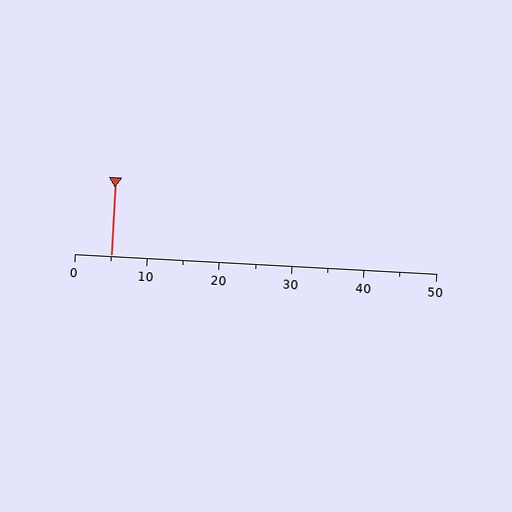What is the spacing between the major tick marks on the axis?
The major ticks are spaced 10 apart.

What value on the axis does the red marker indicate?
The marker indicates approximately 5.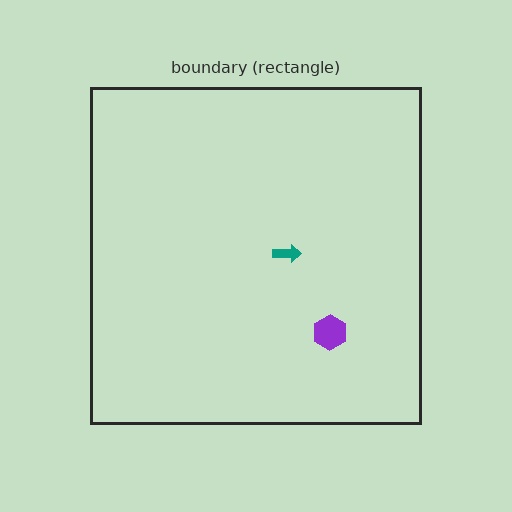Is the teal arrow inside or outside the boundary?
Inside.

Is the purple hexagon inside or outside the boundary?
Inside.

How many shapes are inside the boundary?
2 inside, 0 outside.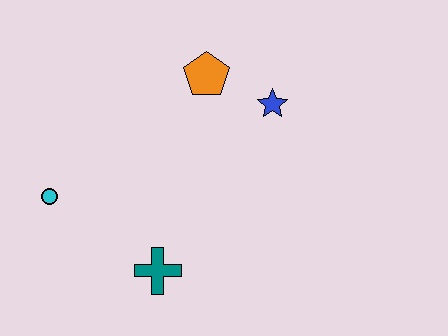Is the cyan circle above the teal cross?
Yes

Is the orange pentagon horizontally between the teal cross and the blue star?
Yes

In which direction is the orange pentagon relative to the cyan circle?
The orange pentagon is to the right of the cyan circle.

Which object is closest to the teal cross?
The cyan circle is closest to the teal cross.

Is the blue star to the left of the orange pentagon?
No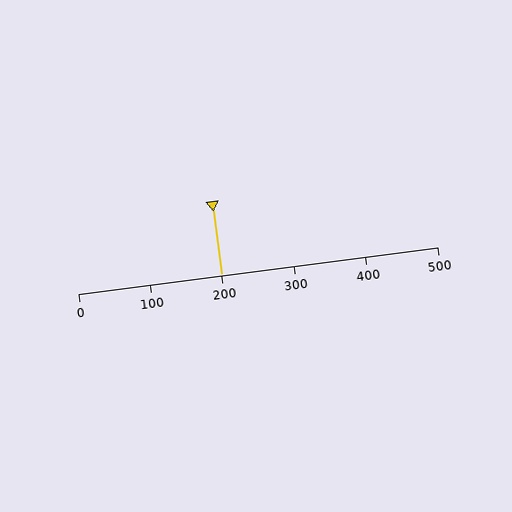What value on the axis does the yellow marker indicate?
The marker indicates approximately 200.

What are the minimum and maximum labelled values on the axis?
The axis runs from 0 to 500.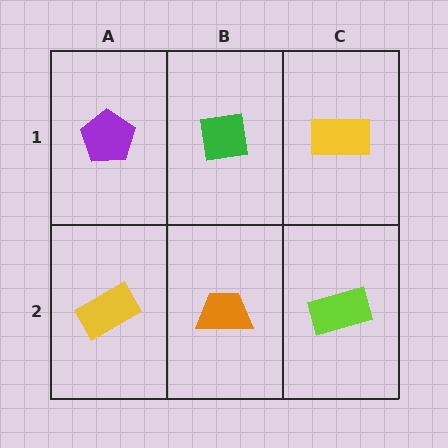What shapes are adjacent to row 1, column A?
A yellow rectangle (row 2, column A), a green square (row 1, column B).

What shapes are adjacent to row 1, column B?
An orange trapezoid (row 2, column B), a purple pentagon (row 1, column A), a yellow rectangle (row 1, column C).